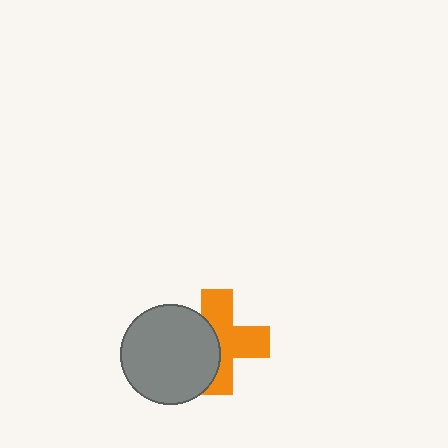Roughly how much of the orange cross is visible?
About half of it is visible (roughly 60%).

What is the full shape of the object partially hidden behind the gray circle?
The partially hidden object is an orange cross.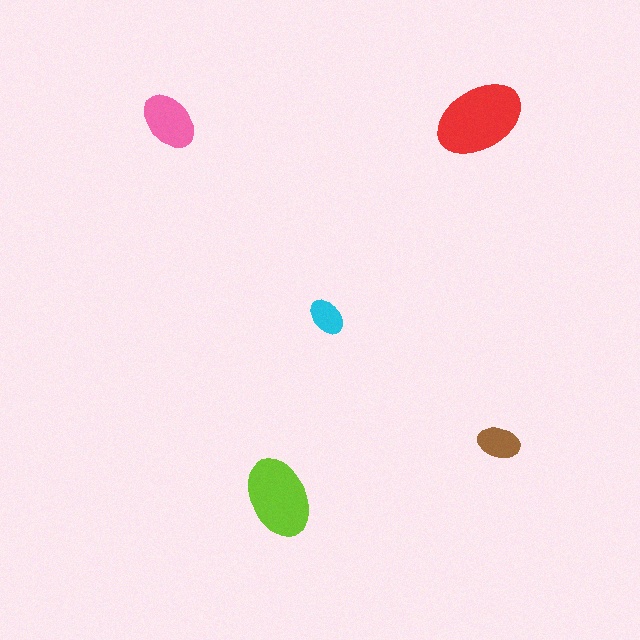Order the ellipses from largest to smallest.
the red one, the lime one, the pink one, the brown one, the cyan one.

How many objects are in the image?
There are 5 objects in the image.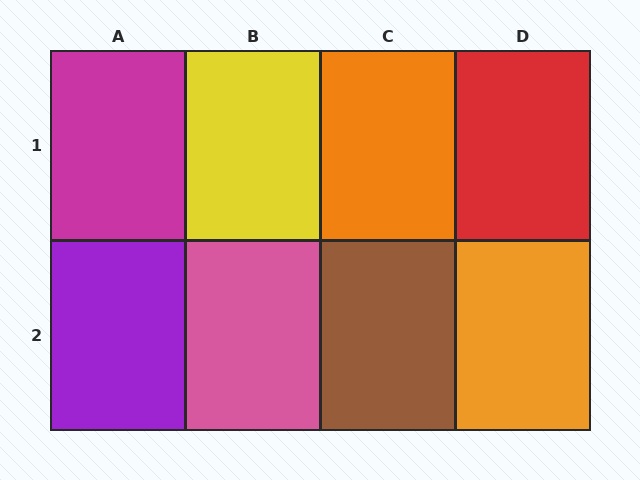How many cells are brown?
1 cell is brown.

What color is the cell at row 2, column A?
Purple.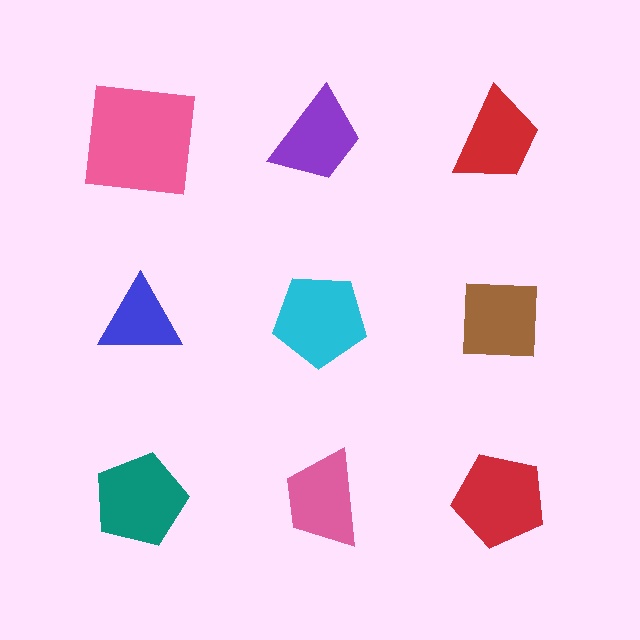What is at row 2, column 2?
A cyan pentagon.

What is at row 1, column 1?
A pink square.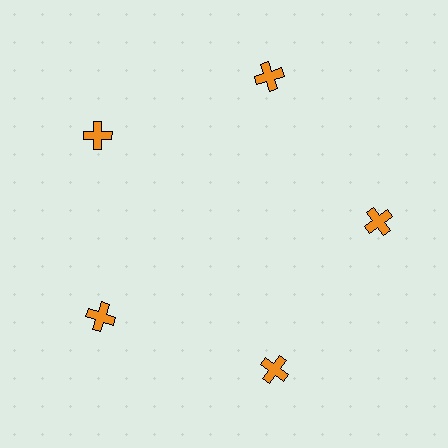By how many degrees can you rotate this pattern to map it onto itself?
The pattern maps onto itself every 72 degrees of rotation.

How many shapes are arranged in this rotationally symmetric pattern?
There are 5 shapes, arranged in 5 groups of 1.